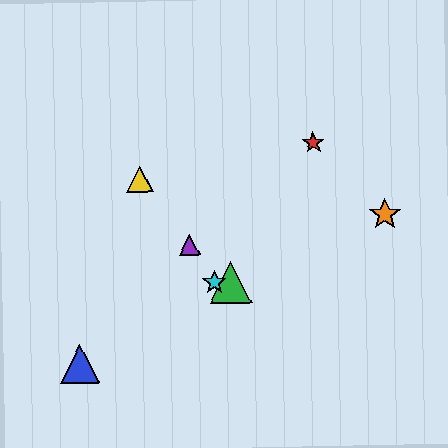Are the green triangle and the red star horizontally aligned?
No, the green triangle is at y≈282 and the red star is at y≈143.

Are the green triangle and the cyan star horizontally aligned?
Yes, both are at y≈282.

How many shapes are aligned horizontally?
2 shapes (the green triangle, the cyan star) are aligned horizontally.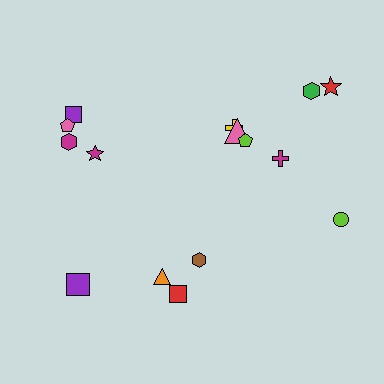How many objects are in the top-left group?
There are 4 objects.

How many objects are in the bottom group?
There are 4 objects.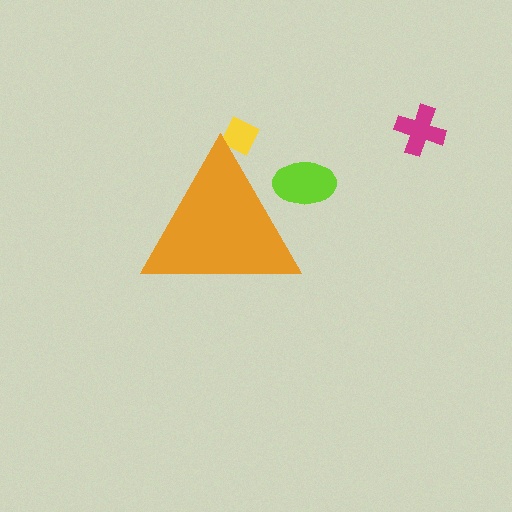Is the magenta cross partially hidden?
No, the magenta cross is fully visible.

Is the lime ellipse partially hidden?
Yes, the lime ellipse is partially hidden behind the orange triangle.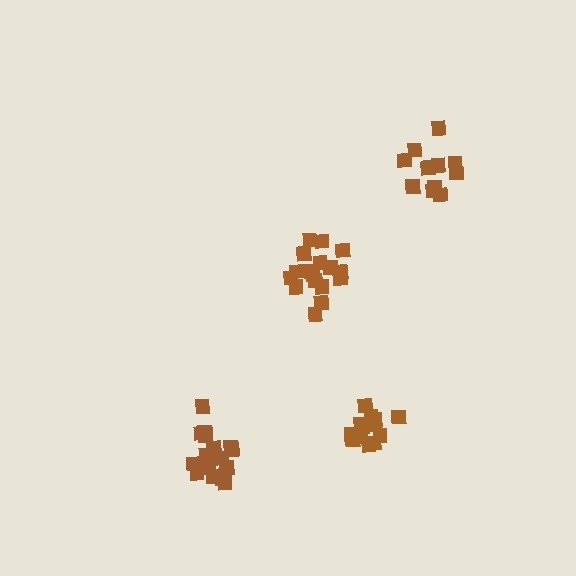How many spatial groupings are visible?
There are 4 spatial groupings.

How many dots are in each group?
Group 1: 18 dots, Group 2: 13 dots, Group 3: 19 dots, Group 4: 14 dots (64 total).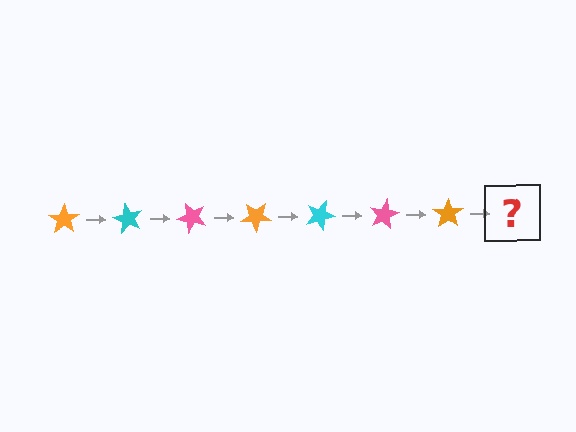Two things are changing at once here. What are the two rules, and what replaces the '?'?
The two rules are that it rotates 60 degrees each step and the color cycles through orange, cyan, and pink. The '?' should be a cyan star, rotated 420 degrees from the start.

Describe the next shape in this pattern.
It should be a cyan star, rotated 420 degrees from the start.